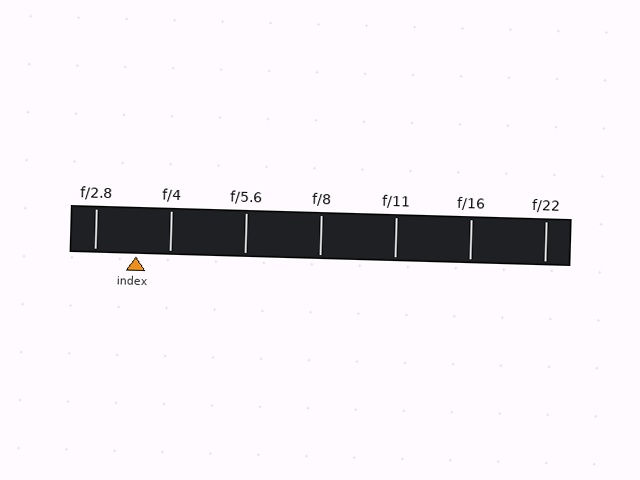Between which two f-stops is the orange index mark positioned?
The index mark is between f/2.8 and f/4.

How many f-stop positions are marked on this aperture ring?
There are 7 f-stop positions marked.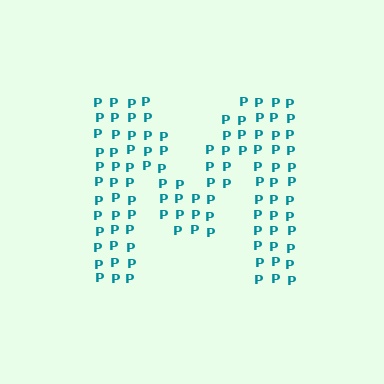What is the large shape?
The large shape is the letter M.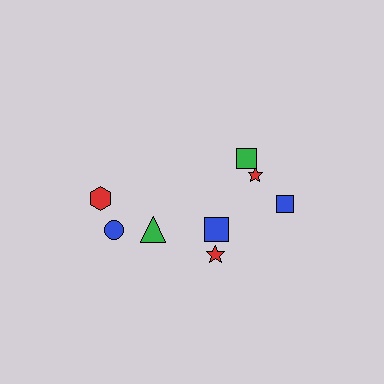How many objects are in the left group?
There are 3 objects.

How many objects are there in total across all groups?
There are 8 objects.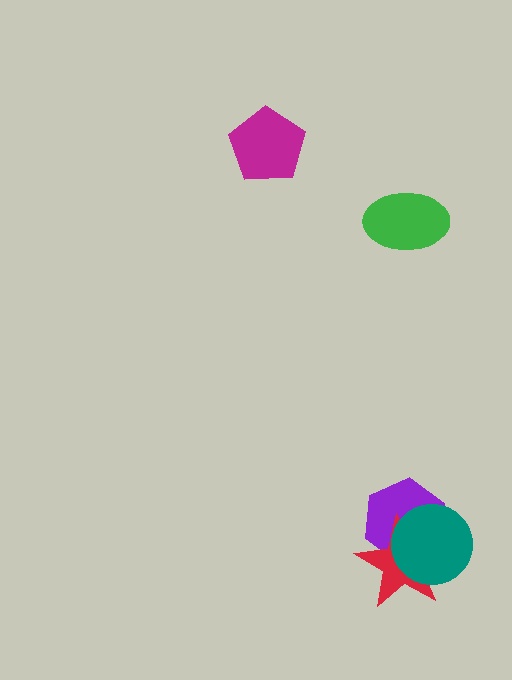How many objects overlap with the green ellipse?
0 objects overlap with the green ellipse.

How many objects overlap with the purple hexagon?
2 objects overlap with the purple hexagon.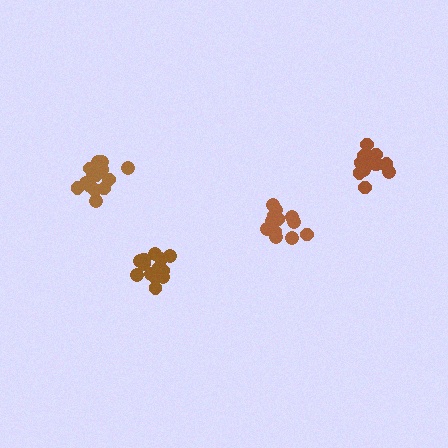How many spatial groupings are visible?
There are 4 spatial groupings.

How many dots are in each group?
Group 1: 17 dots, Group 2: 13 dots, Group 3: 15 dots, Group 4: 17 dots (62 total).